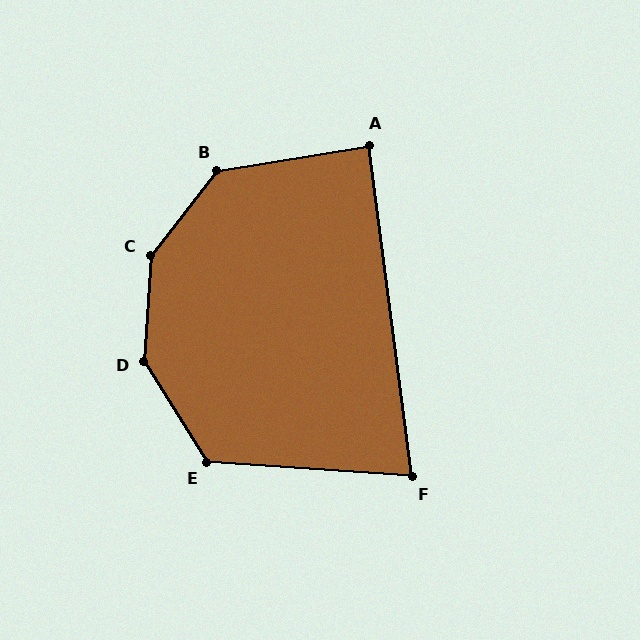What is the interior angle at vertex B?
Approximately 138 degrees (obtuse).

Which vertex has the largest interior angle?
C, at approximately 146 degrees.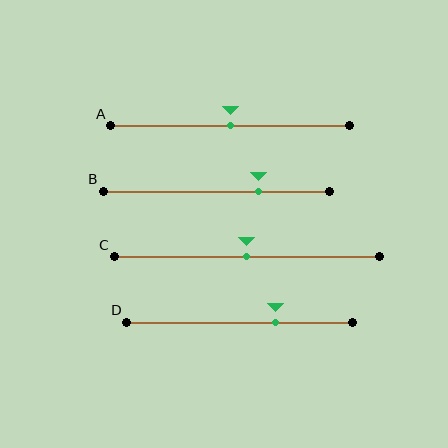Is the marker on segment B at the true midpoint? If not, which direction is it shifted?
No, the marker on segment B is shifted to the right by about 19% of the segment length.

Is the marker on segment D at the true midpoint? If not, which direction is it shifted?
No, the marker on segment D is shifted to the right by about 16% of the segment length.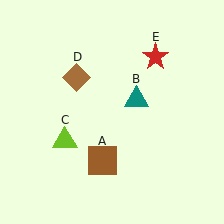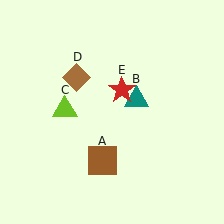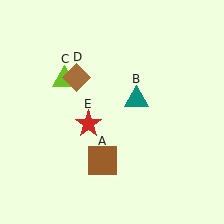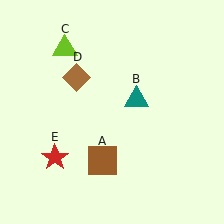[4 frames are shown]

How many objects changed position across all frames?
2 objects changed position: lime triangle (object C), red star (object E).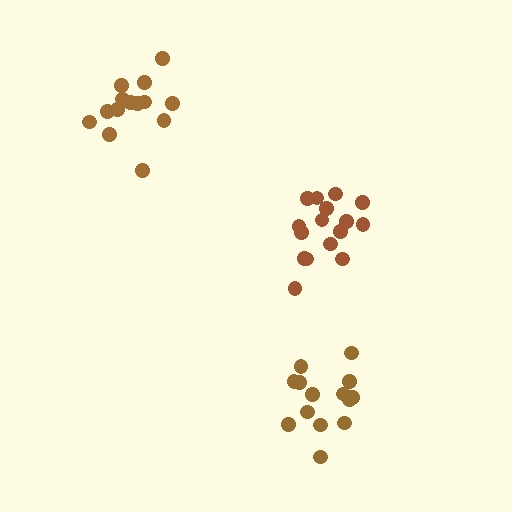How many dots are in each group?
Group 1: 14 dots, Group 2: 14 dots, Group 3: 16 dots (44 total).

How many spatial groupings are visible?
There are 3 spatial groupings.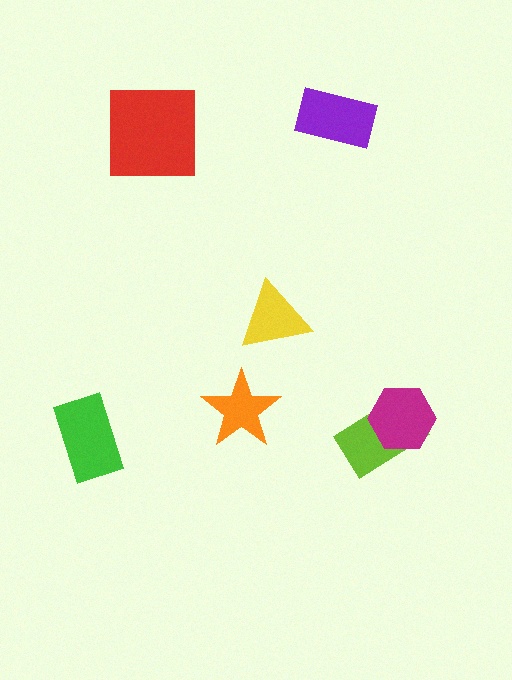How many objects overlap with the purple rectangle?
0 objects overlap with the purple rectangle.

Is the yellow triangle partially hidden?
No, no other shape covers it.